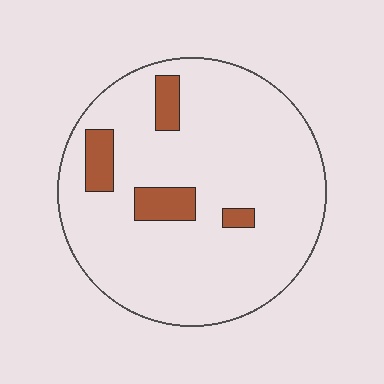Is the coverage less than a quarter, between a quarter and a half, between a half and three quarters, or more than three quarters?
Less than a quarter.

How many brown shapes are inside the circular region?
4.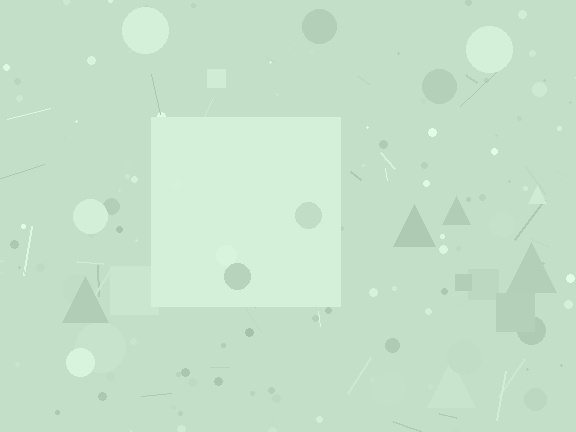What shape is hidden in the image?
A square is hidden in the image.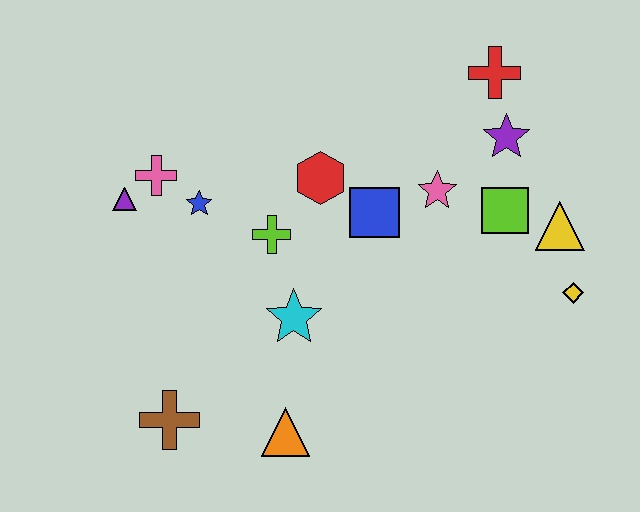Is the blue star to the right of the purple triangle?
Yes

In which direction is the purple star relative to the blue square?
The purple star is to the right of the blue square.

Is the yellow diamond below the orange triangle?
No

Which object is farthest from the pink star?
The brown cross is farthest from the pink star.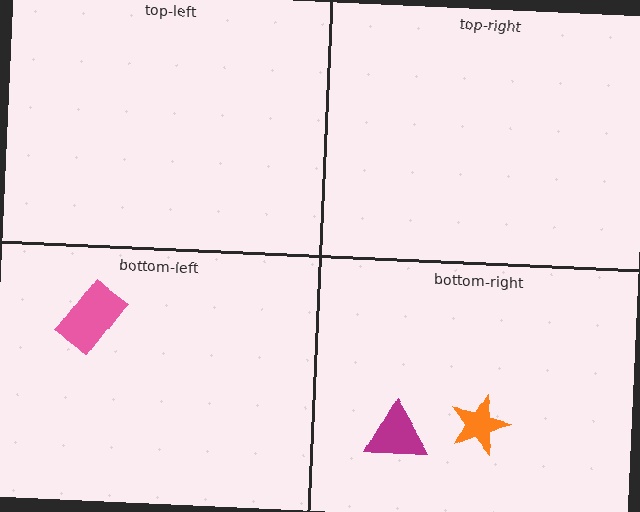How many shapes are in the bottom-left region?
1.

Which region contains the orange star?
The bottom-right region.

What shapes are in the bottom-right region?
The magenta triangle, the orange star.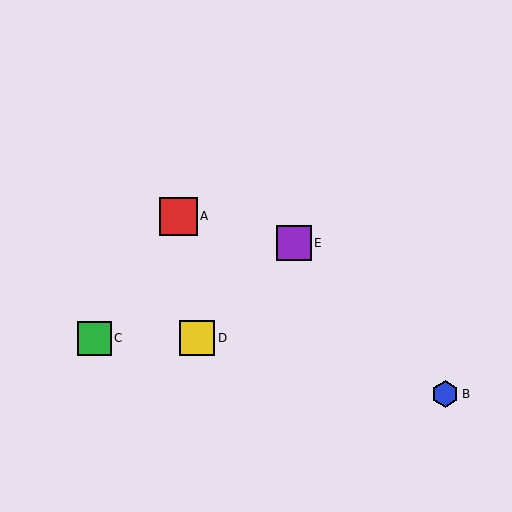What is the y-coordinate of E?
Object E is at y≈243.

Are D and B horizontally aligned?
No, D is at y≈338 and B is at y≈394.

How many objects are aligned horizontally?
2 objects (C, D) are aligned horizontally.